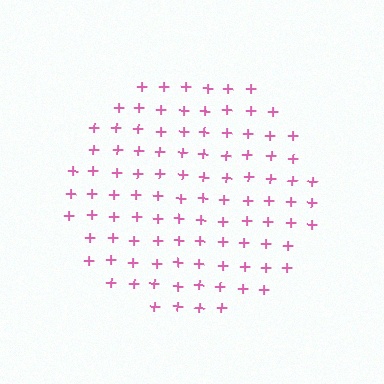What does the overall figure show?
The overall figure shows a circle.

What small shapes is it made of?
It is made of small plus signs.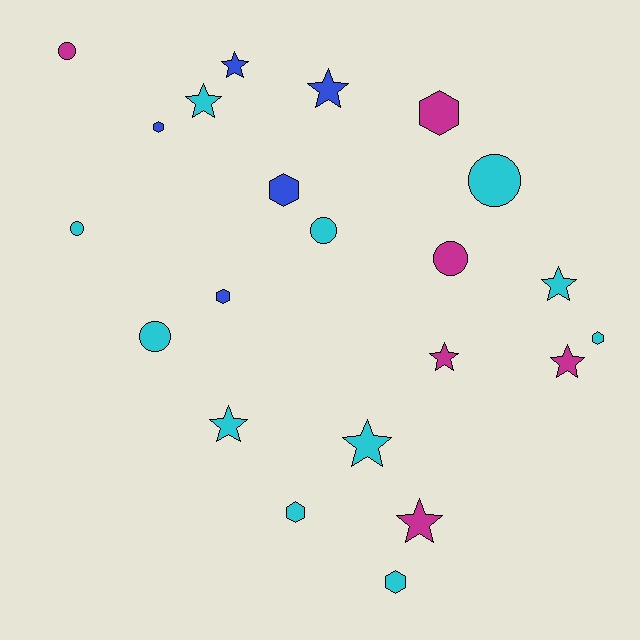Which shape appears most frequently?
Star, with 9 objects.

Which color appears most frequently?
Cyan, with 11 objects.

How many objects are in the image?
There are 22 objects.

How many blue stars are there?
There are 2 blue stars.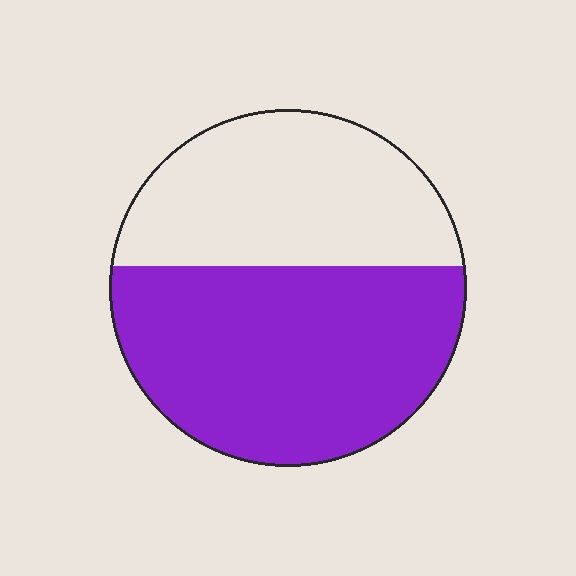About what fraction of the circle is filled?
About three fifths (3/5).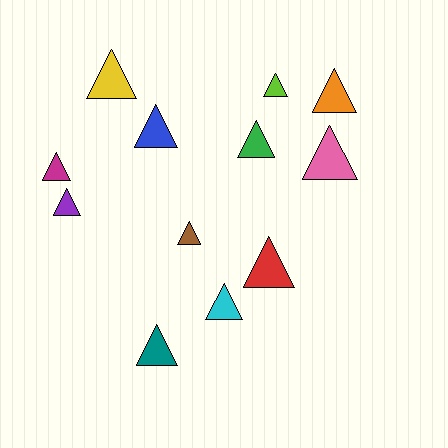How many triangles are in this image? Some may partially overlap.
There are 12 triangles.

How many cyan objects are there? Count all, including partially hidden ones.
There is 1 cyan object.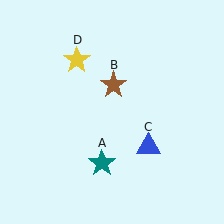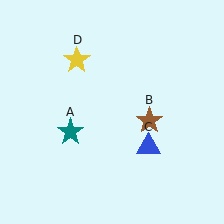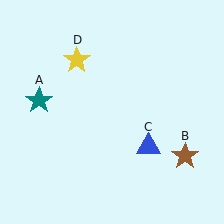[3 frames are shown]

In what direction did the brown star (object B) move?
The brown star (object B) moved down and to the right.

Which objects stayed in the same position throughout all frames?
Blue triangle (object C) and yellow star (object D) remained stationary.